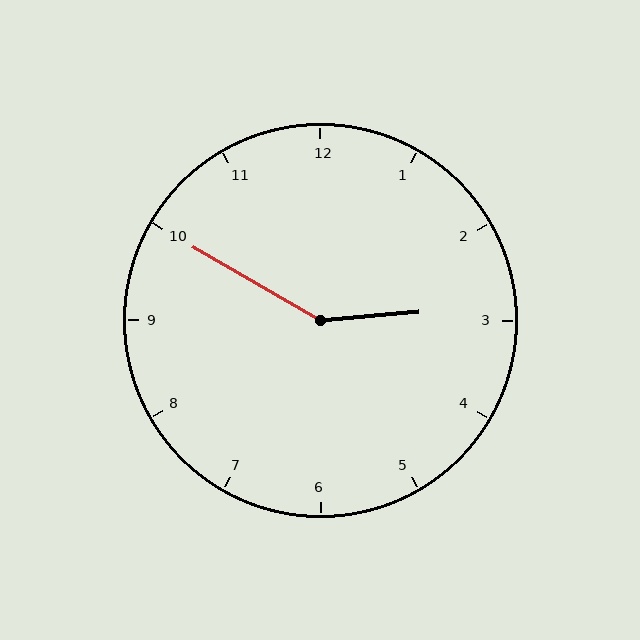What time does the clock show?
2:50.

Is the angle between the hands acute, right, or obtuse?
It is obtuse.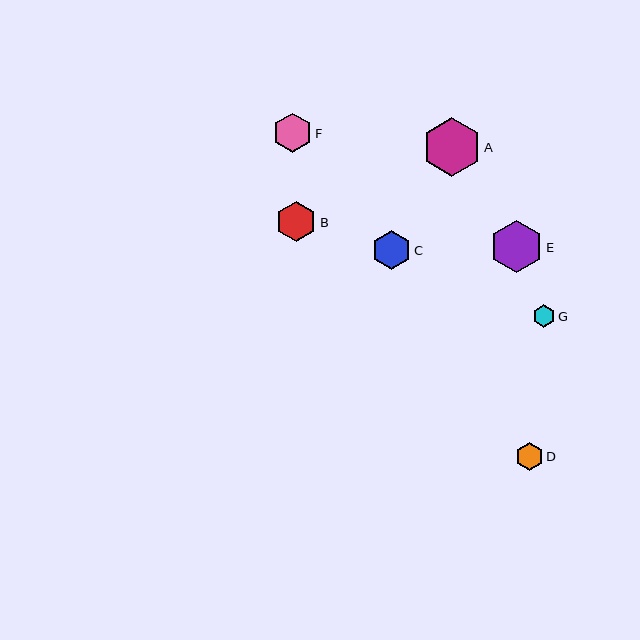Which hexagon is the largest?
Hexagon A is the largest with a size of approximately 59 pixels.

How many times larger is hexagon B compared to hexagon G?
Hexagon B is approximately 1.8 times the size of hexagon G.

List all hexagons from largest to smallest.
From largest to smallest: A, E, B, F, C, D, G.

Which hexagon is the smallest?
Hexagon G is the smallest with a size of approximately 23 pixels.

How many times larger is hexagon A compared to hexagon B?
Hexagon A is approximately 1.5 times the size of hexagon B.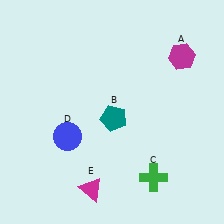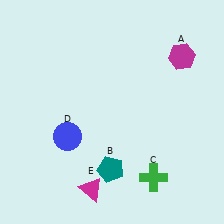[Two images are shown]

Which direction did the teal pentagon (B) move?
The teal pentagon (B) moved down.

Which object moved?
The teal pentagon (B) moved down.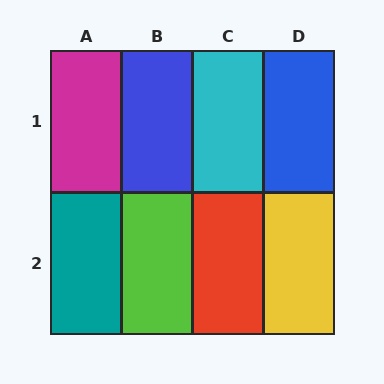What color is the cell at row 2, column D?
Yellow.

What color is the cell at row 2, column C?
Red.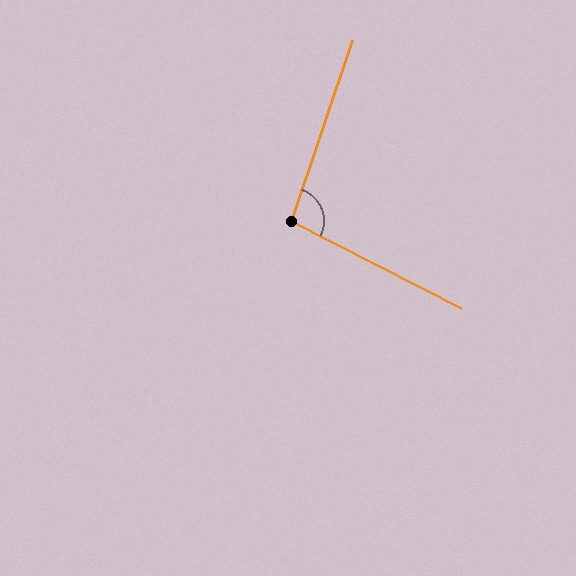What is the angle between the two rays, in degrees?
Approximately 98 degrees.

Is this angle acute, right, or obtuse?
It is obtuse.